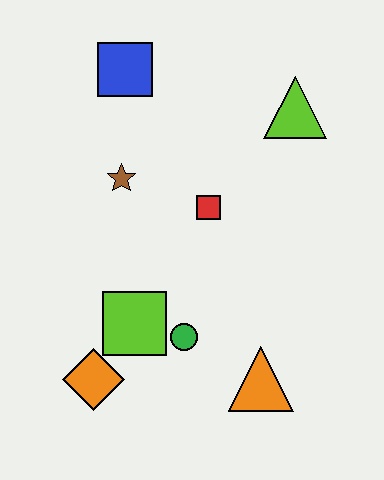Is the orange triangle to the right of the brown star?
Yes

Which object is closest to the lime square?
The green circle is closest to the lime square.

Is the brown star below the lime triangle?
Yes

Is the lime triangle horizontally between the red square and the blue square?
No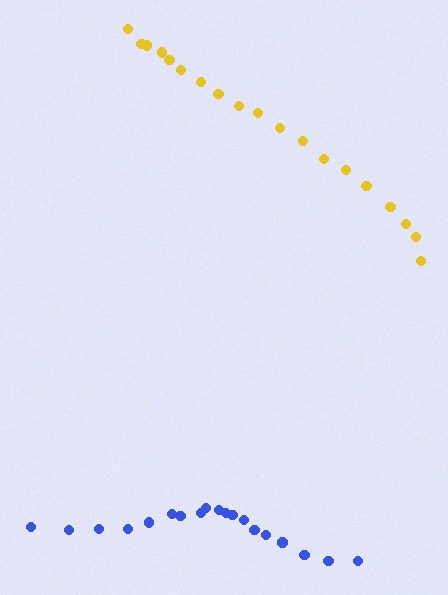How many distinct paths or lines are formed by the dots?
There are 2 distinct paths.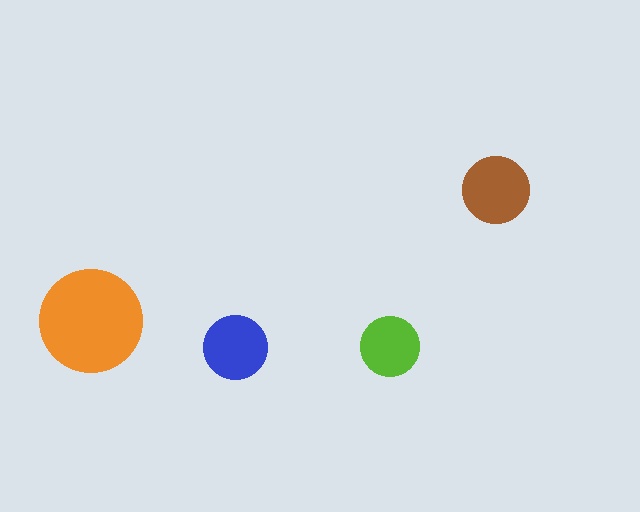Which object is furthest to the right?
The brown circle is rightmost.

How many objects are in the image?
There are 4 objects in the image.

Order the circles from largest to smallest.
the orange one, the brown one, the blue one, the lime one.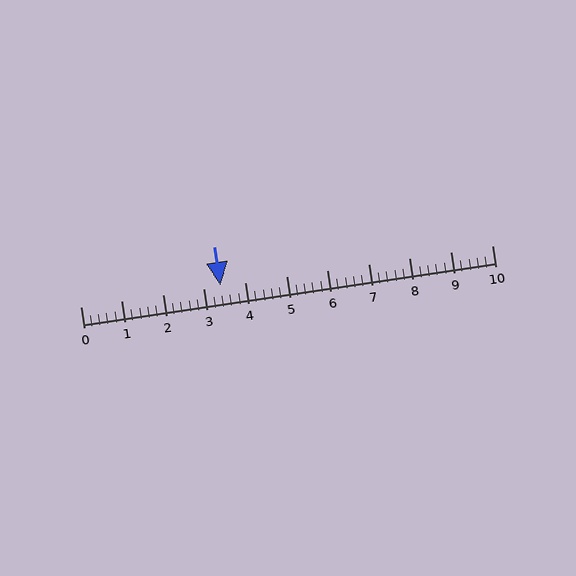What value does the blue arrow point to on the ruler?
The blue arrow points to approximately 3.4.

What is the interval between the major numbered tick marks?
The major tick marks are spaced 1 units apart.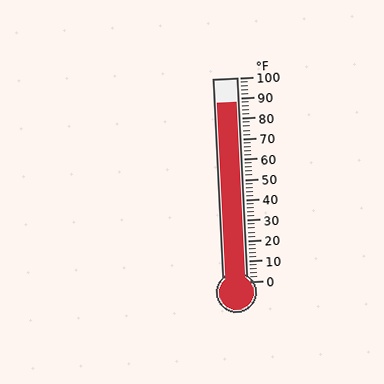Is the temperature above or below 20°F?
The temperature is above 20°F.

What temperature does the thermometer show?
The thermometer shows approximately 88°F.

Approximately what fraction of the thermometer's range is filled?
The thermometer is filled to approximately 90% of its range.